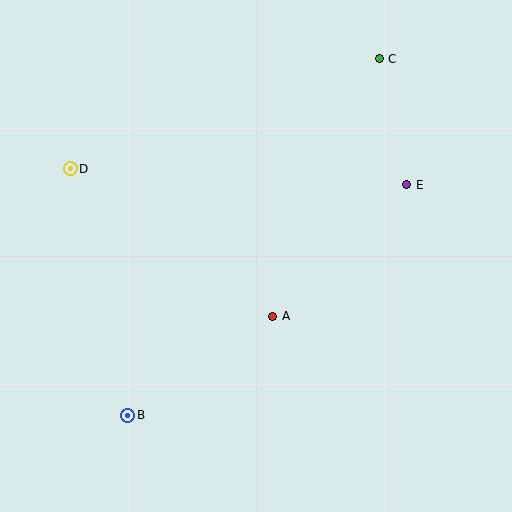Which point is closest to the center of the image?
Point A at (273, 316) is closest to the center.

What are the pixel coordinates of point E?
Point E is at (407, 185).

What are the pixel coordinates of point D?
Point D is at (70, 169).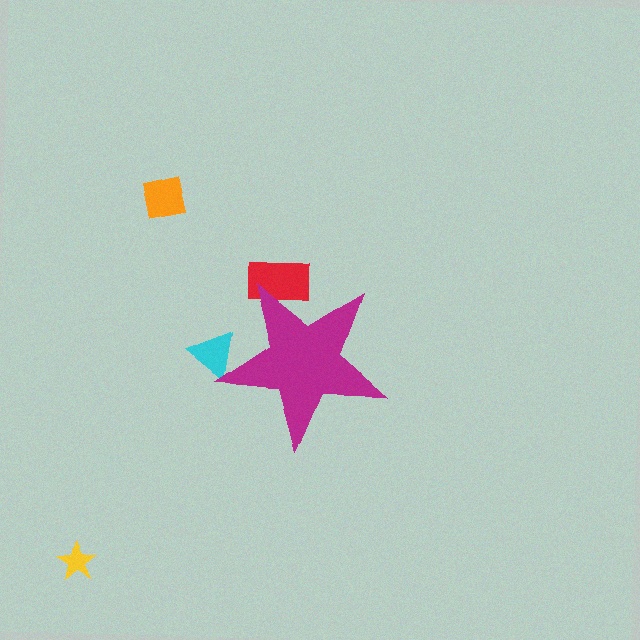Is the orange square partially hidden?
No, the orange square is fully visible.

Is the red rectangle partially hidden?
Yes, the red rectangle is partially hidden behind the magenta star.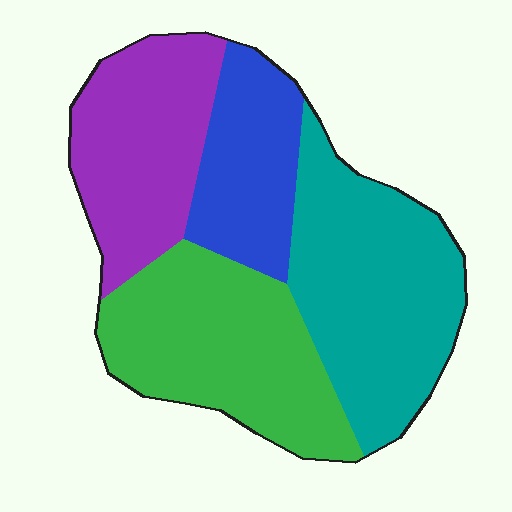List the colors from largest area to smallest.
From largest to smallest: teal, green, purple, blue.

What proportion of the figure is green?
Green covers around 30% of the figure.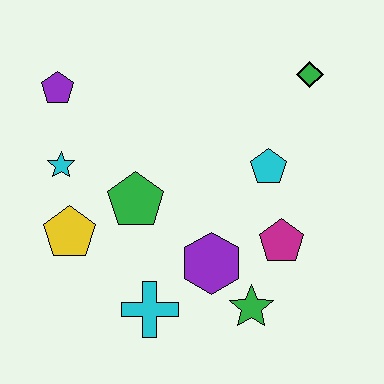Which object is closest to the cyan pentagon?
The magenta pentagon is closest to the cyan pentagon.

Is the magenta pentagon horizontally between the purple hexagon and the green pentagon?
No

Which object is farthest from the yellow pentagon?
The green diamond is farthest from the yellow pentagon.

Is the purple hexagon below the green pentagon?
Yes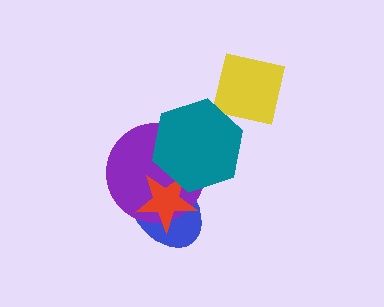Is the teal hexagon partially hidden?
No, no other shape covers it.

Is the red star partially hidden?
Yes, it is partially covered by another shape.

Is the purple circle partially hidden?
Yes, it is partially covered by another shape.